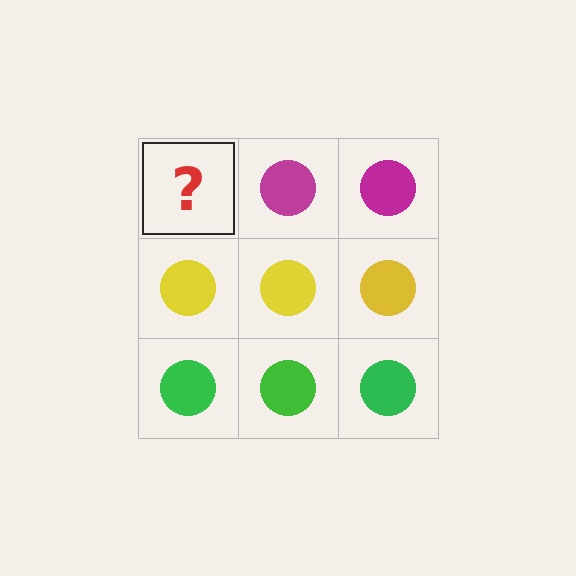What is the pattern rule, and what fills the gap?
The rule is that each row has a consistent color. The gap should be filled with a magenta circle.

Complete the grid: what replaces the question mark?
The question mark should be replaced with a magenta circle.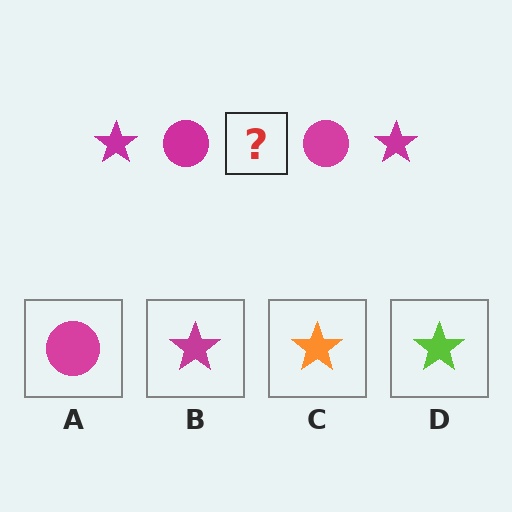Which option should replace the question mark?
Option B.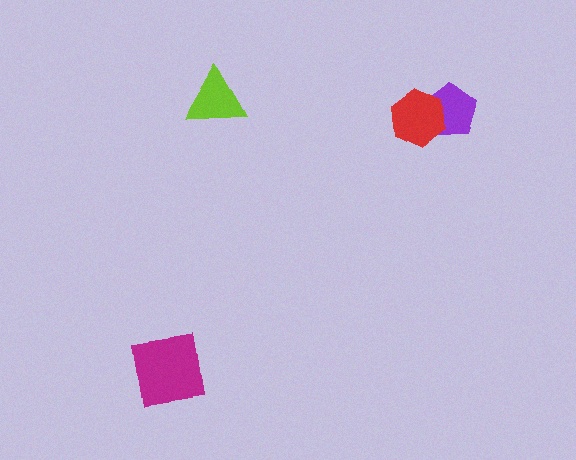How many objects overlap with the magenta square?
0 objects overlap with the magenta square.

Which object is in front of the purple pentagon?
The red hexagon is in front of the purple pentagon.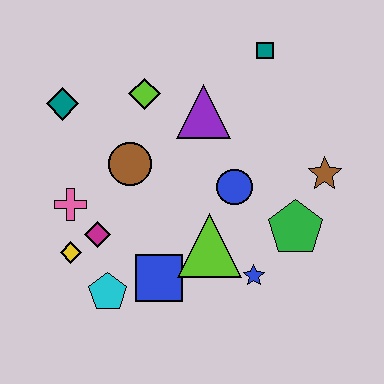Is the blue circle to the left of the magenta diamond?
No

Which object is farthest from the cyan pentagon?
The teal square is farthest from the cyan pentagon.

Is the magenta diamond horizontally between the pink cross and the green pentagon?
Yes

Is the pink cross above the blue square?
Yes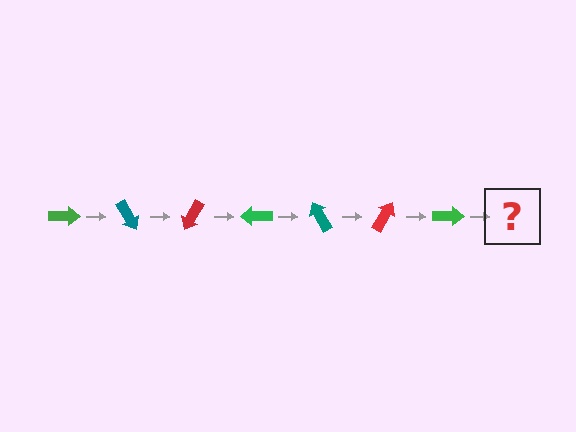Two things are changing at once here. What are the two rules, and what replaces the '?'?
The two rules are that it rotates 60 degrees each step and the color cycles through green, teal, and red. The '?' should be a teal arrow, rotated 420 degrees from the start.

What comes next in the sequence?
The next element should be a teal arrow, rotated 420 degrees from the start.